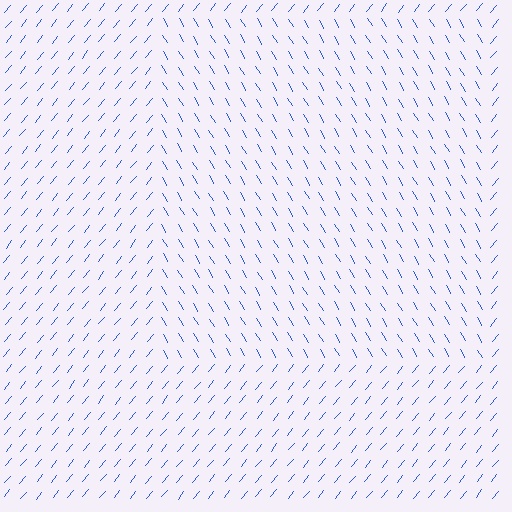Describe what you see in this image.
The image is filled with small blue line segments. A rectangle region in the image has lines oriented differently from the surrounding lines, creating a visible texture boundary.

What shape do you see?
I see a rectangle.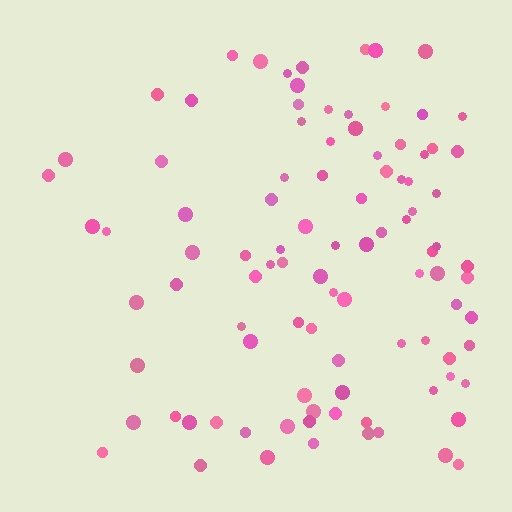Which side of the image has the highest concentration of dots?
The right.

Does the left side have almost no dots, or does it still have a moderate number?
Still a moderate number, just noticeably fewer than the right.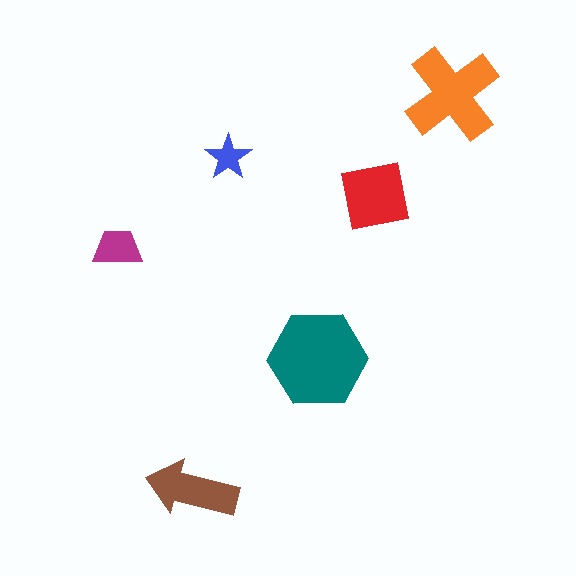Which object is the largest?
The teal hexagon.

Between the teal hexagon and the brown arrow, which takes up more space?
The teal hexagon.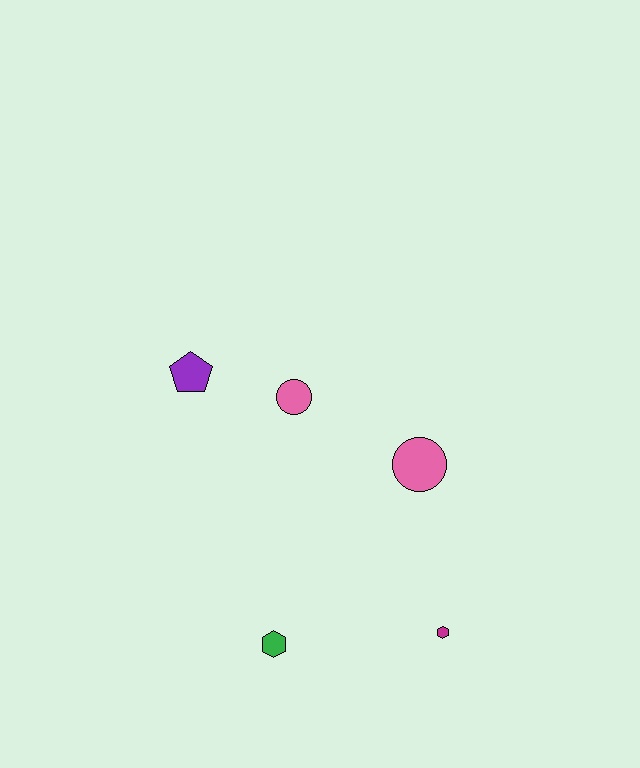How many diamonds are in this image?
There are no diamonds.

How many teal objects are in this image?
There are no teal objects.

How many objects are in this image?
There are 5 objects.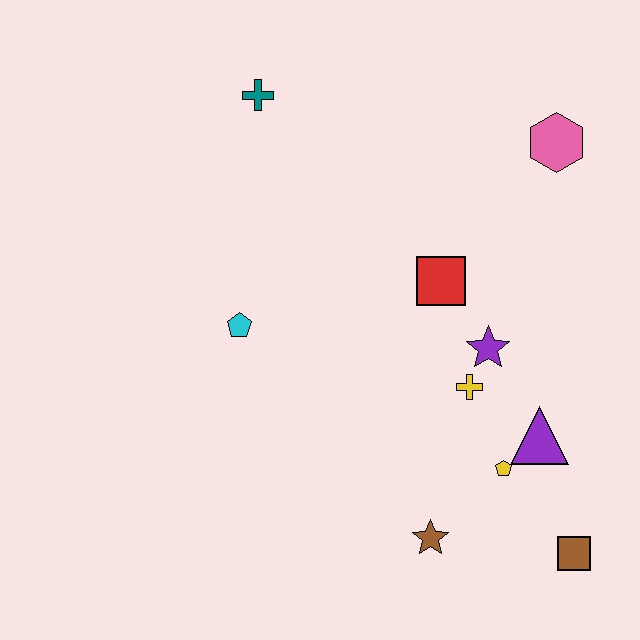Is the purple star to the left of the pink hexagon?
Yes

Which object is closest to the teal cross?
The cyan pentagon is closest to the teal cross.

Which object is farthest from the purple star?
The teal cross is farthest from the purple star.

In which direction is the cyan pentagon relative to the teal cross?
The cyan pentagon is below the teal cross.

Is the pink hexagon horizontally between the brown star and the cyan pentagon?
No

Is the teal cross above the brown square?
Yes